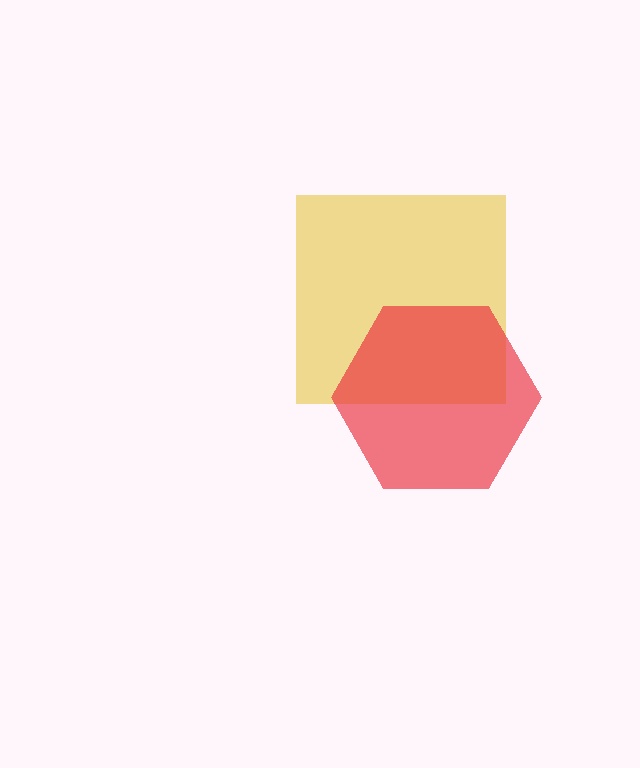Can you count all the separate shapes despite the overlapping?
Yes, there are 2 separate shapes.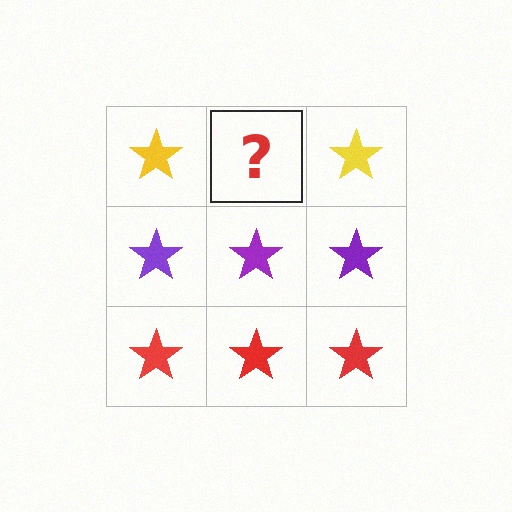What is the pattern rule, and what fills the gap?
The rule is that each row has a consistent color. The gap should be filled with a yellow star.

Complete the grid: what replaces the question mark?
The question mark should be replaced with a yellow star.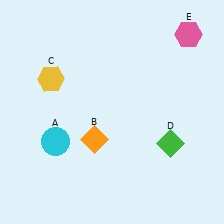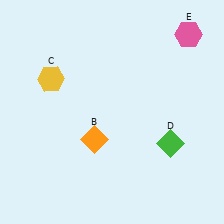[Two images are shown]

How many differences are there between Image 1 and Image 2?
There is 1 difference between the two images.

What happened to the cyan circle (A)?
The cyan circle (A) was removed in Image 2. It was in the bottom-left area of Image 1.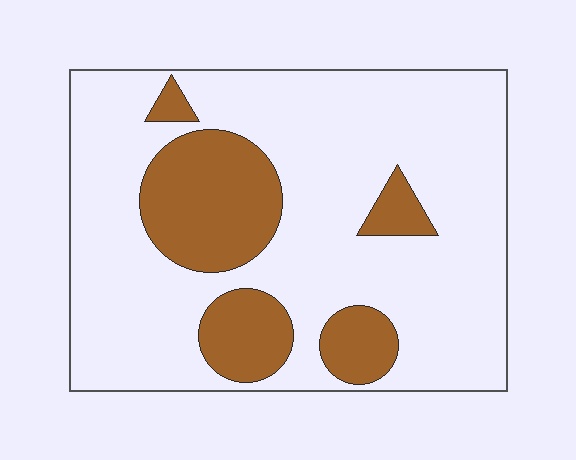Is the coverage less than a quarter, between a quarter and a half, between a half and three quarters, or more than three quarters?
Less than a quarter.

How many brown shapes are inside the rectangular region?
5.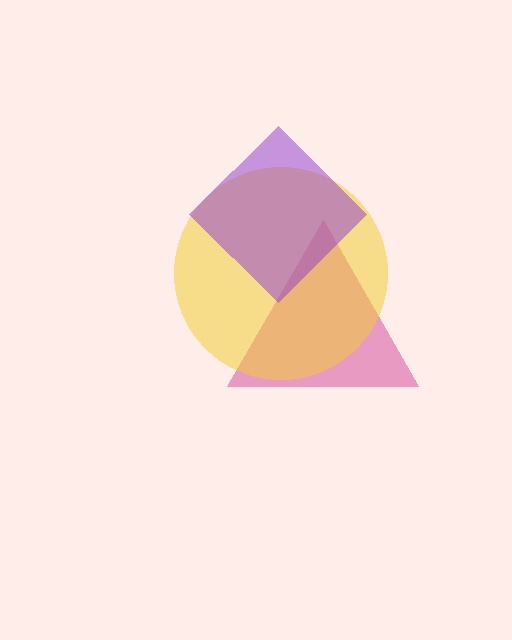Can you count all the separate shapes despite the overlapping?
Yes, there are 3 separate shapes.